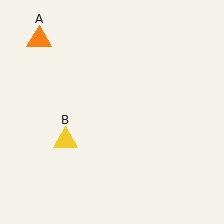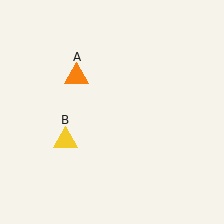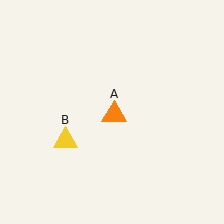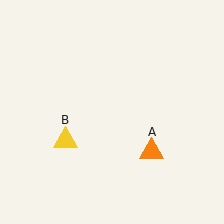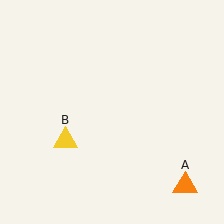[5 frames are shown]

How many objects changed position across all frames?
1 object changed position: orange triangle (object A).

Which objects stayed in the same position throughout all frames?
Yellow triangle (object B) remained stationary.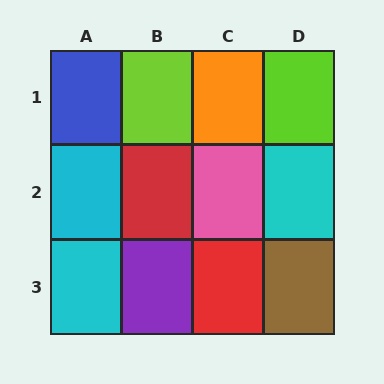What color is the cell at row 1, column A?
Blue.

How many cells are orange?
1 cell is orange.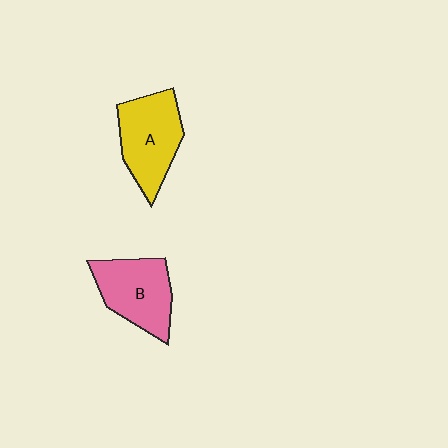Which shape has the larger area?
Shape A (yellow).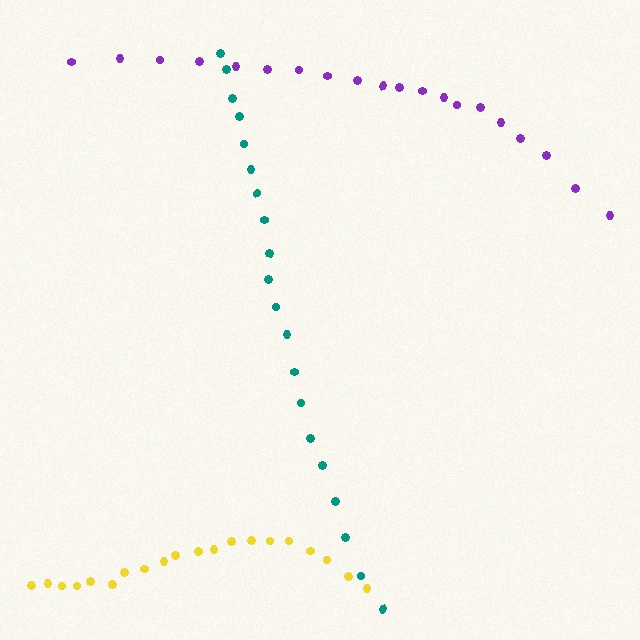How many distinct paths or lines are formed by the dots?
There are 3 distinct paths.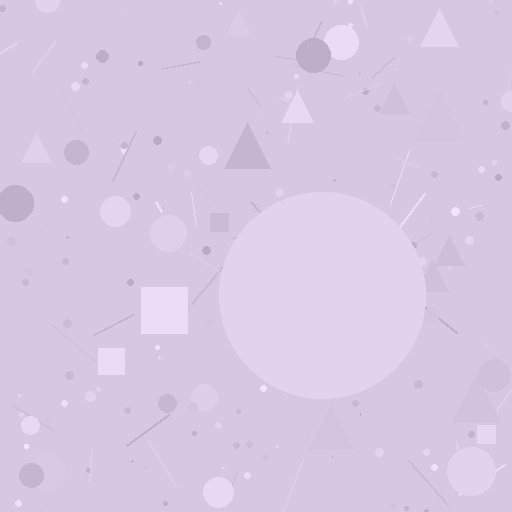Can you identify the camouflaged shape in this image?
The camouflaged shape is a circle.